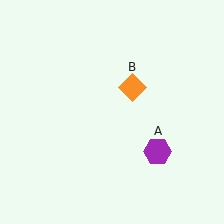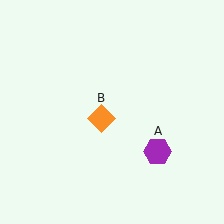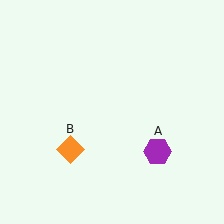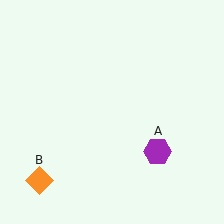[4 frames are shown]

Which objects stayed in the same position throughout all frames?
Purple hexagon (object A) remained stationary.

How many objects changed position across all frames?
1 object changed position: orange diamond (object B).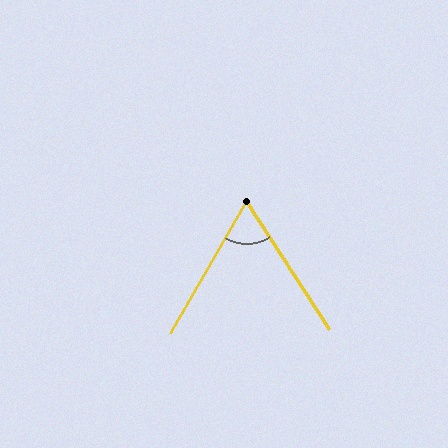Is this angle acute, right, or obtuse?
It is acute.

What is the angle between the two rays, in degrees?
Approximately 63 degrees.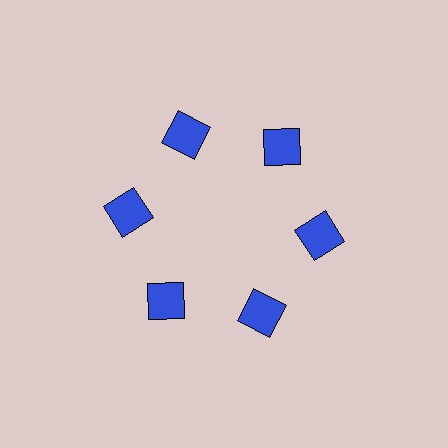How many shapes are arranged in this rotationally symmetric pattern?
There are 6 shapes, arranged in 6 groups of 1.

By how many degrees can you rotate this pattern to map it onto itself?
The pattern maps onto itself every 60 degrees of rotation.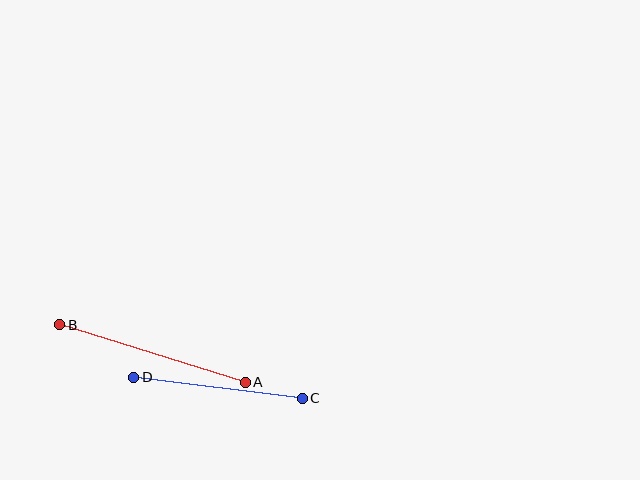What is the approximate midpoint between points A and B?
The midpoint is at approximately (153, 353) pixels.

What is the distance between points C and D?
The distance is approximately 170 pixels.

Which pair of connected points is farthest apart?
Points A and B are farthest apart.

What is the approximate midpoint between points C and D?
The midpoint is at approximately (218, 388) pixels.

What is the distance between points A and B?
The distance is approximately 194 pixels.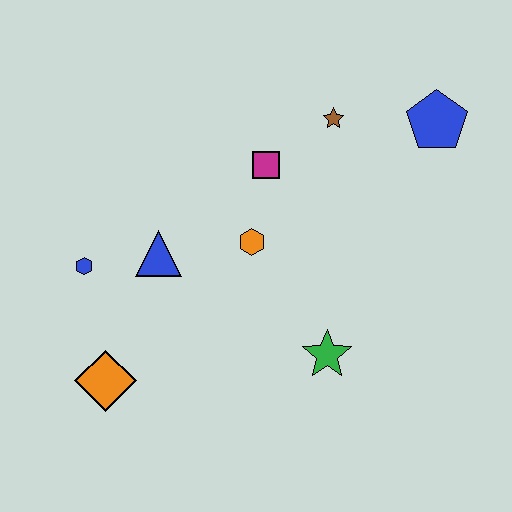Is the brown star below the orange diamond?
No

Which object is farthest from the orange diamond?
The blue pentagon is farthest from the orange diamond.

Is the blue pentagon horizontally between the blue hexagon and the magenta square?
No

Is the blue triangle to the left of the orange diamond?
No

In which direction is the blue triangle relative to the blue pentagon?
The blue triangle is to the left of the blue pentagon.